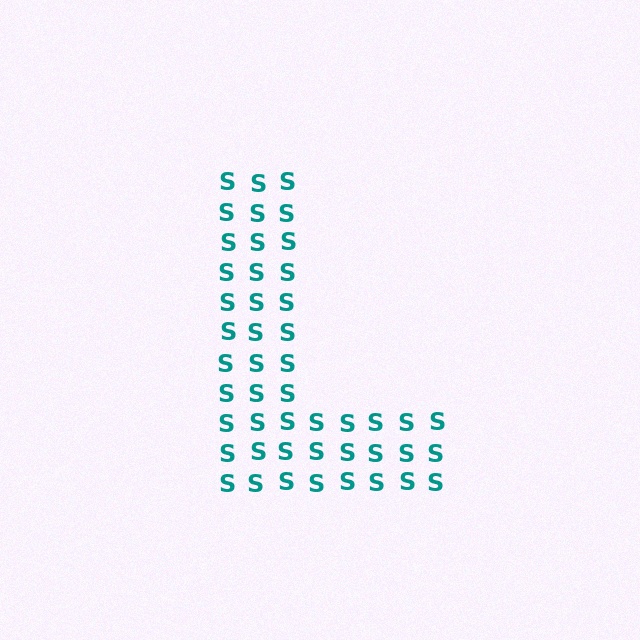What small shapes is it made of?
It is made of small letter S's.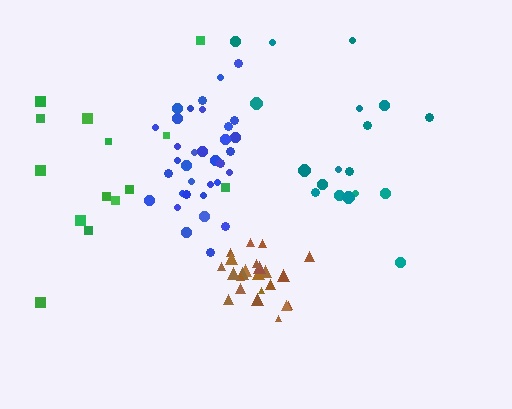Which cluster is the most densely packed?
Brown.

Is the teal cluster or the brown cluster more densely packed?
Brown.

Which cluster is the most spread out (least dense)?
Green.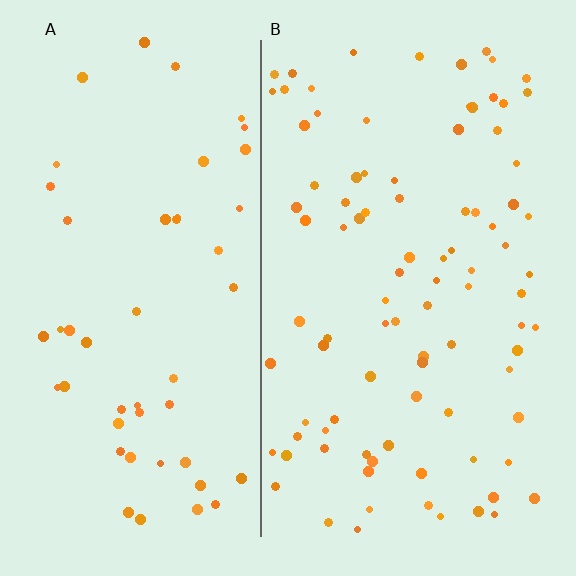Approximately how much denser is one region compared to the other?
Approximately 1.9× — region B over region A.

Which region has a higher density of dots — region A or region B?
B (the right).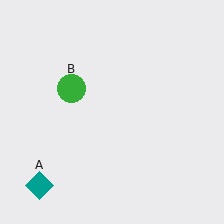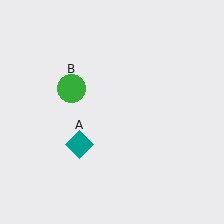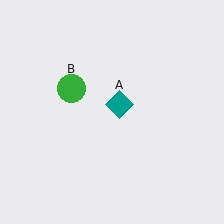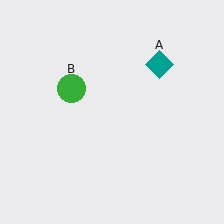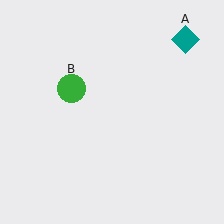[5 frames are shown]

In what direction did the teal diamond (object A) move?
The teal diamond (object A) moved up and to the right.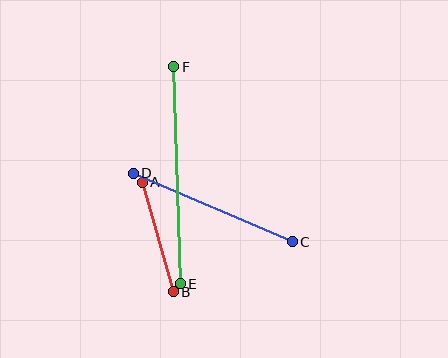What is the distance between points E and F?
The distance is approximately 217 pixels.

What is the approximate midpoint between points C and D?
The midpoint is at approximately (213, 207) pixels.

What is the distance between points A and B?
The distance is approximately 113 pixels.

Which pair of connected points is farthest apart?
Points E and F are farthest apart.